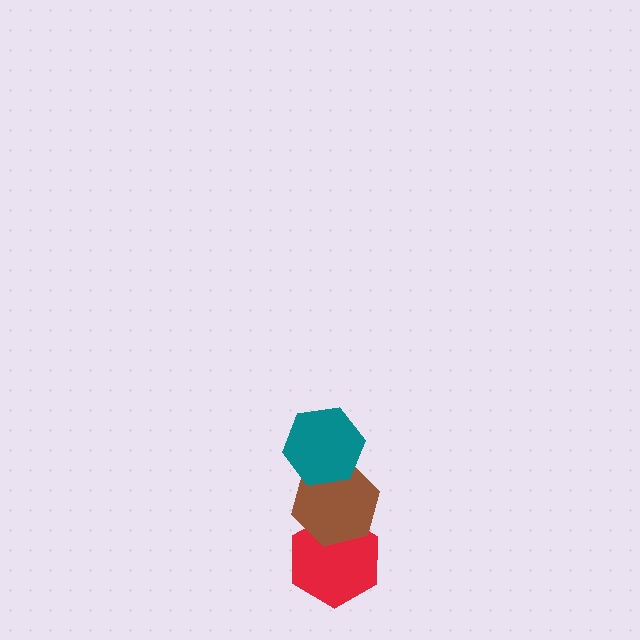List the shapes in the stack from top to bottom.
From top to bottom: the teal hexagon, the brown hexagon, the red hexagon.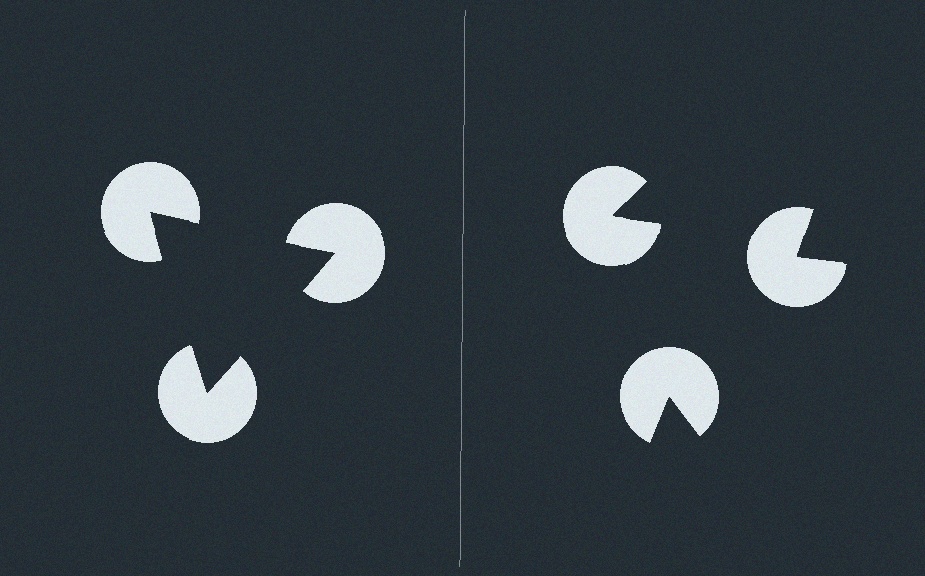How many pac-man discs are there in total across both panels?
6 — 3 on each side.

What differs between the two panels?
The pac-man discs are positioned identically on both sides; only the wedge orientations differ. On the left they align to a triangle; on the right they are misaligned.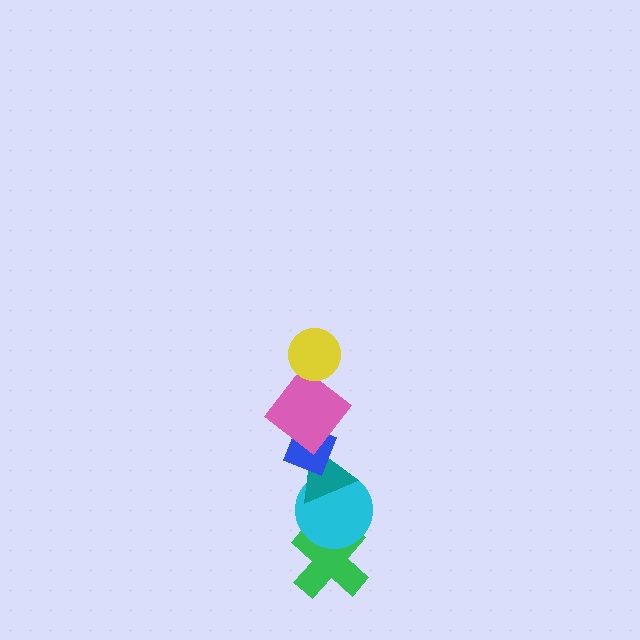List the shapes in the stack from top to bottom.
From top to bottom: the yellow circle, the pink diamond, the blue diamond, the teal triangle, the cyan circle, the green cross.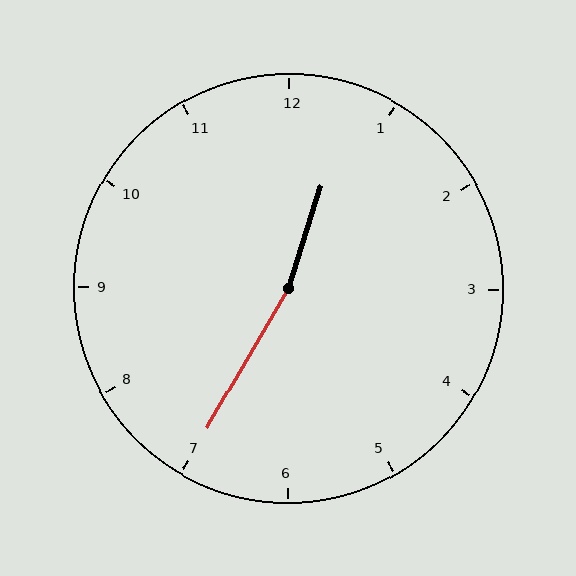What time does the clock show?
12:35.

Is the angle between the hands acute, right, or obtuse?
It is obtuse.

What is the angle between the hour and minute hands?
Approximately 168 degrees.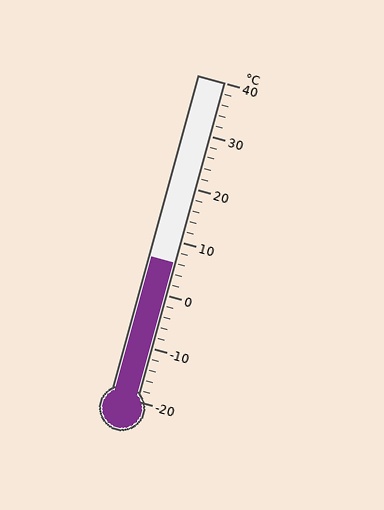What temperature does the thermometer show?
The thermometer shows approximately 6°C.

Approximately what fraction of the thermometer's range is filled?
The thermometer is filled to approximately 45% of its range.